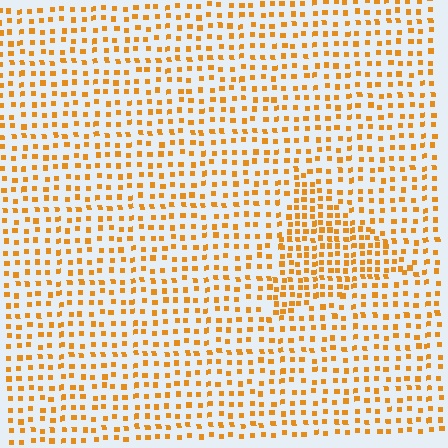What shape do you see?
I see a triangle.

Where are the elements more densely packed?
The elements are more densely packed inside the triangle boundary.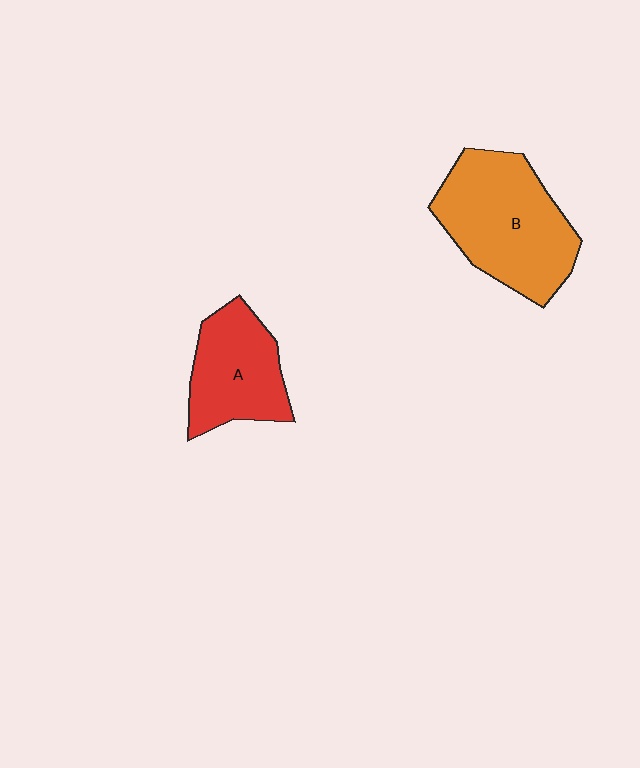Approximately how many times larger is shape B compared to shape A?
Approximately 1.5 times.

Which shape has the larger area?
Shape B (orange).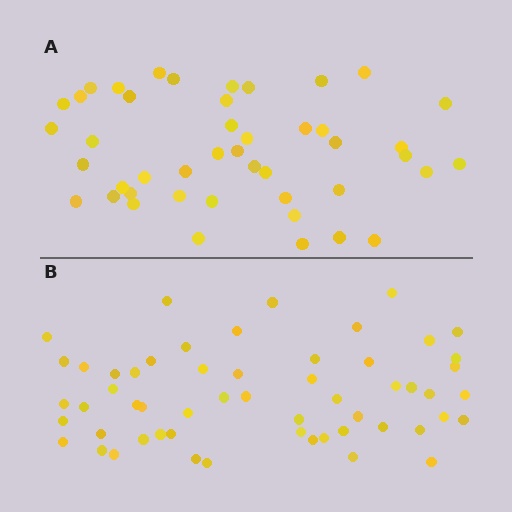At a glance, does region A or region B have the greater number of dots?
Region B (the bottom region) has more dots.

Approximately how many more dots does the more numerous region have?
Region B has roughly 12 or so more dots than region A.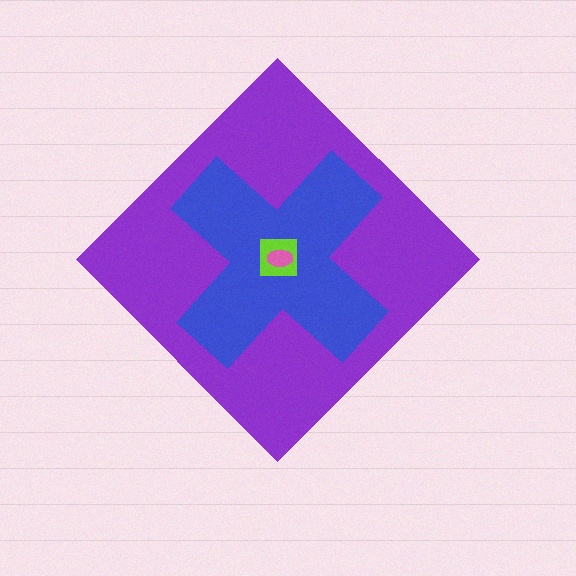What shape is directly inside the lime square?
The pink ellipse.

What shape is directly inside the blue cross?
The lime square.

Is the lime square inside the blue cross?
Yes.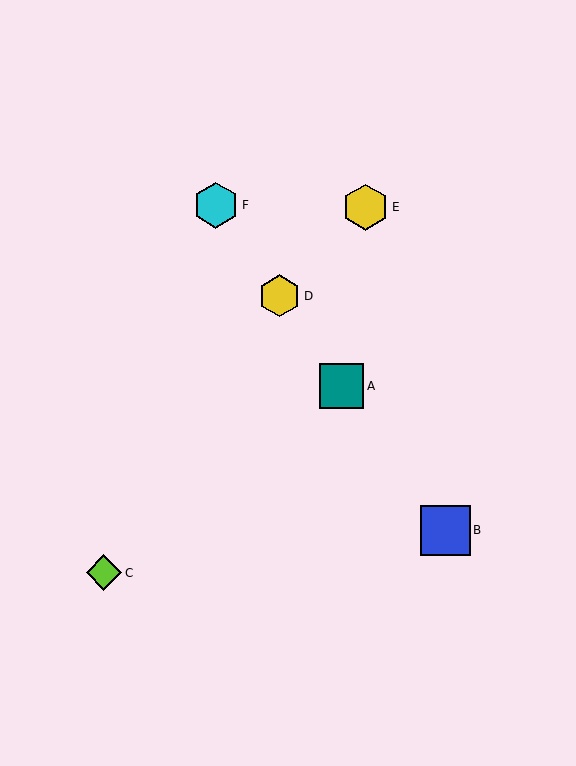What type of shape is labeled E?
Shape E is a yellow hexagon.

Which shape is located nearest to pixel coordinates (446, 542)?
The blue square (labeled B) at (445, 530) is nearest to that location.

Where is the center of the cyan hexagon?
The center of the cyan hexagon is at (216, 205).